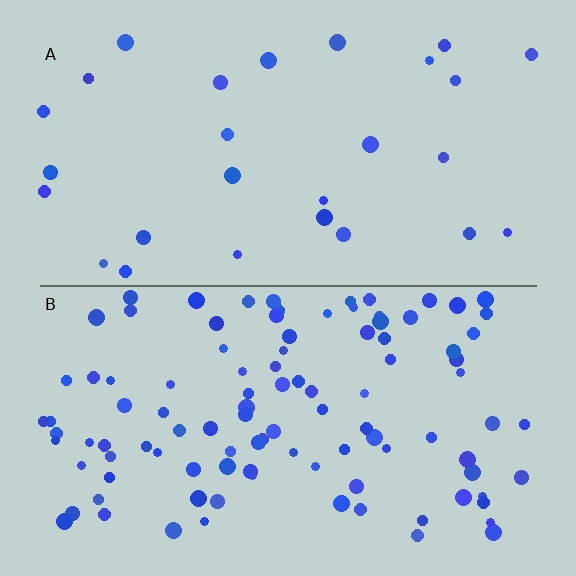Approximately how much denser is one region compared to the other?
Approximately 3.8× — region B over region A.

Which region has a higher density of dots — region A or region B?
B (the bottom).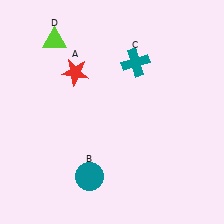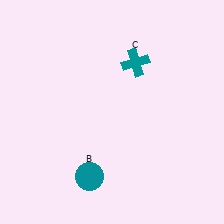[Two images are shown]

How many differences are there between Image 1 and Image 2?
There are 2 differences between the two images.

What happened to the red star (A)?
The red star (A) was removed in Image 2. It was in the top-left area of Image 1.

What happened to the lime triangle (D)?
The lime triangle (D) was removed in Image 2. It was in the top-left area of Image 1.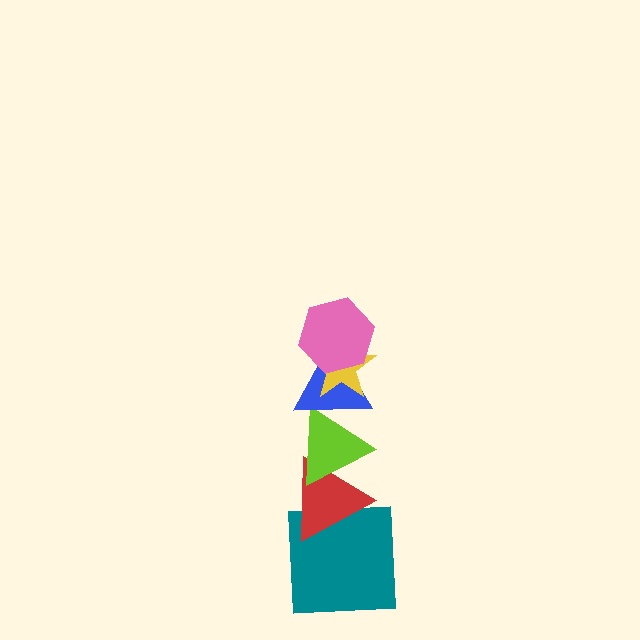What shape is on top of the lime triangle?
The blue triangle is on top of the lime triangle.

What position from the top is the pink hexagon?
The pink hexagon is 1st from the top.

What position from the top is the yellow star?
The yellow star is 2nd from the top.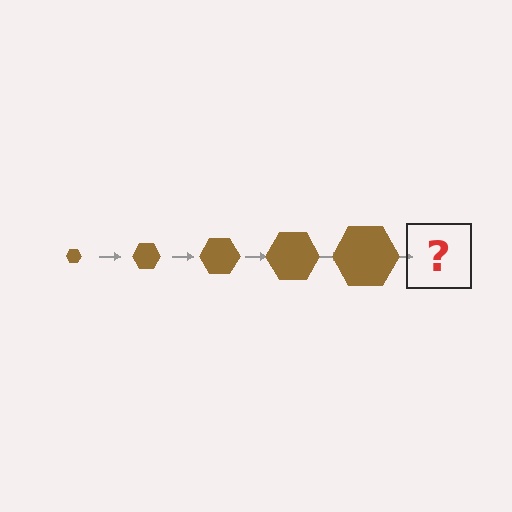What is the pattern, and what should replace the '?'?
The pattern is that the hexagon gets progressively larger each step. The '?' should be a brown hexagon, larger than the previous one.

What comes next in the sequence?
The next element should be a brown hexagon, larger than the previous one.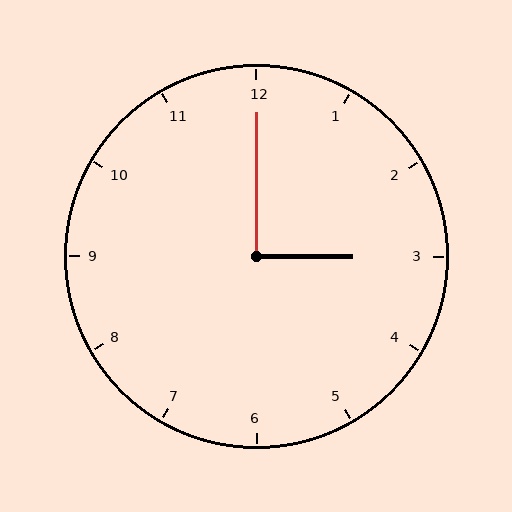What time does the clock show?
3:00.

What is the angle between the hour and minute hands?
Approximately 90 degrees.